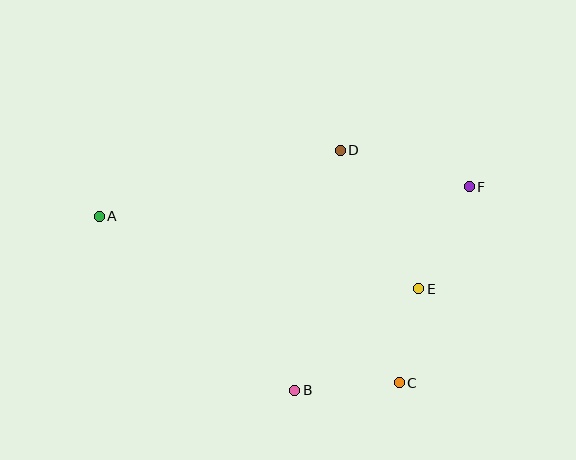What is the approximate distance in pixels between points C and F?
The distance between C and F is approximately 208 pixels.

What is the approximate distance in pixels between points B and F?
The distance between B and F is approximately 268 pixels.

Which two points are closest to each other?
Points C and E are closest to each other.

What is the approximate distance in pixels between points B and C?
The distance between B and C is approximately 105 pixels.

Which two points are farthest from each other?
Points A and F are farthest from each other.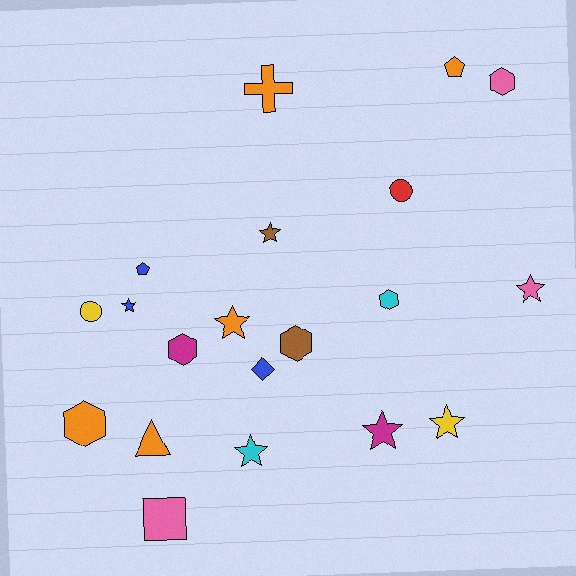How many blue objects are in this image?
There are 3 blue objects.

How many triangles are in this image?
There is 1 triangle.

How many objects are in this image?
There are 20 objects.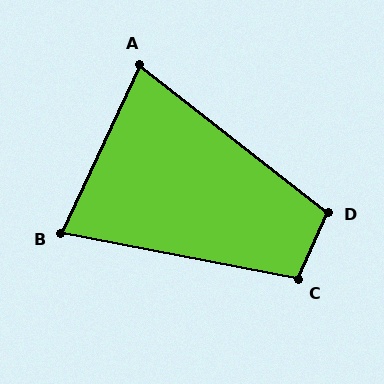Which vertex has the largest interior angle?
D, at approximately 104 degrees.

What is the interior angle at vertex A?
Approximately 77 degrees (acute).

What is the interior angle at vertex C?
Approximately 103 degrees (obtuse).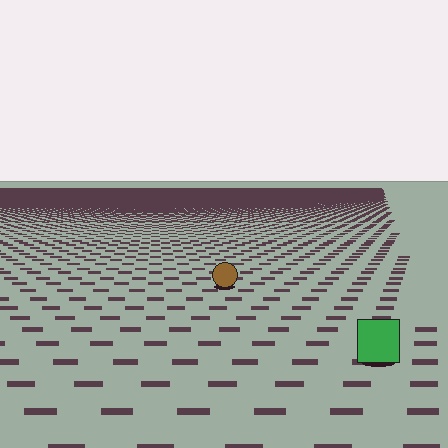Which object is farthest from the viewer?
The brown circle is farthest from the viewer. It appears smaller and the ground texture around it is denser.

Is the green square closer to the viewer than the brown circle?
Yes. The green square is closer — you can tell from the texture gradient: the ground texture is coarser near it.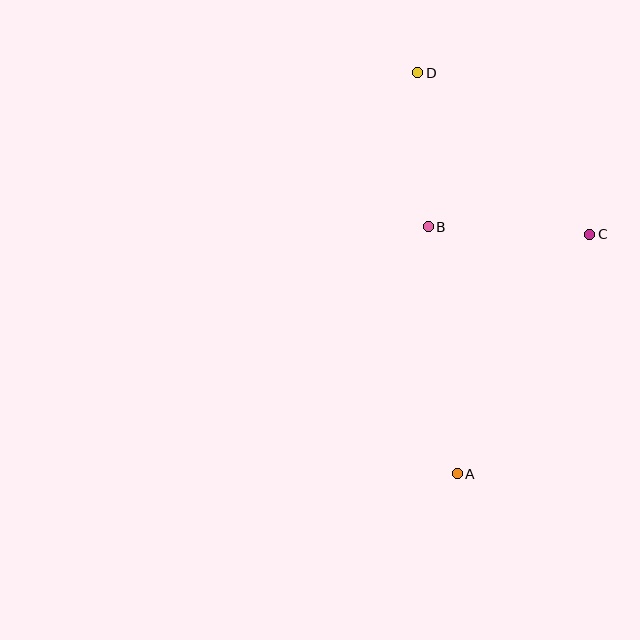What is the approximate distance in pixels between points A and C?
The distance between A and C is approximately 274 pixels.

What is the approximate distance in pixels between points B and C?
The distance between B and C is approximately 161 pixels.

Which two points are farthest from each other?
Points A and D are farthest from each other.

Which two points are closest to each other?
Points B and D are closest to each other.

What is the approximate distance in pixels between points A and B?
The distance between A and B is approximately 249 pixels.